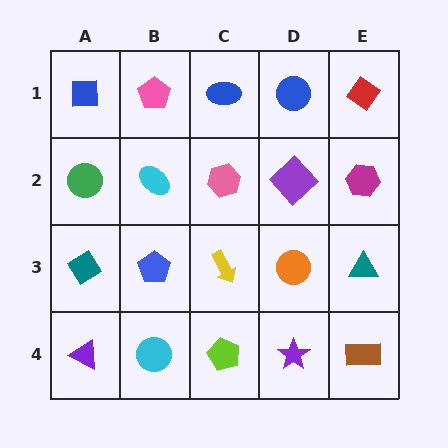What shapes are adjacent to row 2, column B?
A pink pentagon (row 1, column B), a blue pentagon (row 3, column B), a green circle (row 2, column A), a pink hexagon (row 2, column C).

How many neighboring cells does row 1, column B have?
3.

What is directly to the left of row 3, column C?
A blue pentagon.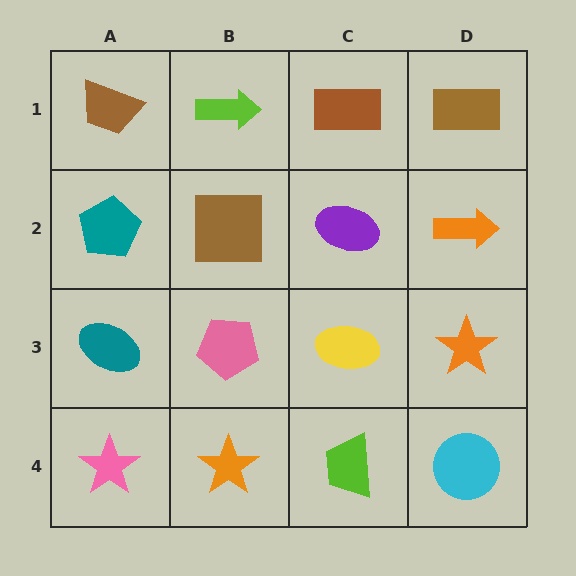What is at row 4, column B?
An orange star.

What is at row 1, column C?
A brown rectangle.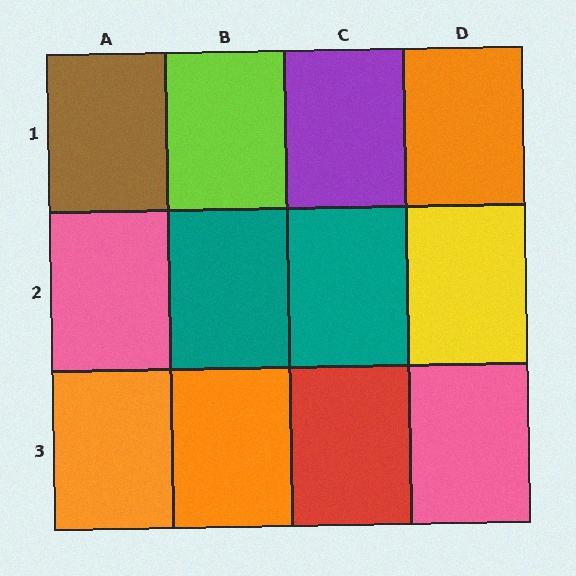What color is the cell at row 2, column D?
Yellow.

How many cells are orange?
3 cells are orange.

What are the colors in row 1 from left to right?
Brown, lime, purple, orange.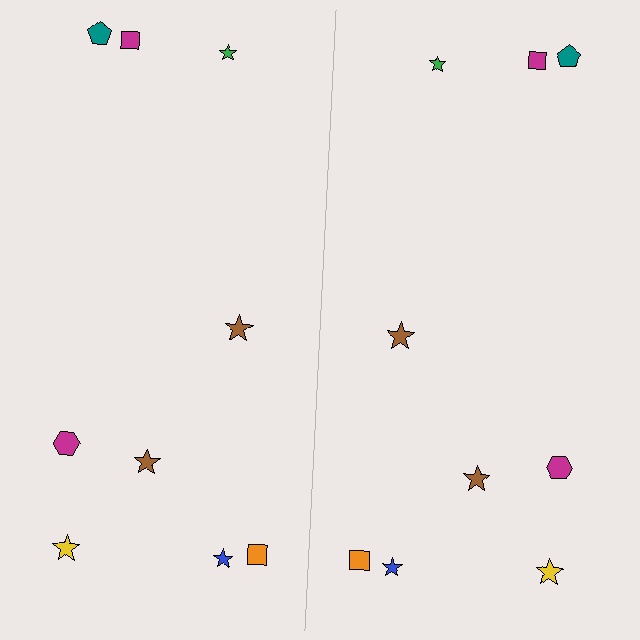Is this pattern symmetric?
Yes, this pattern has bilateral (reflection) symmetry.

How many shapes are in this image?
There are 18 shapes in this image.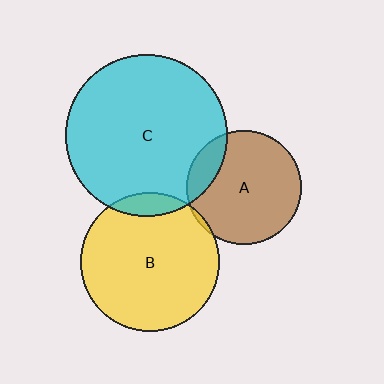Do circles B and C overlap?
Yes.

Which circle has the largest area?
Circle C (cyan).